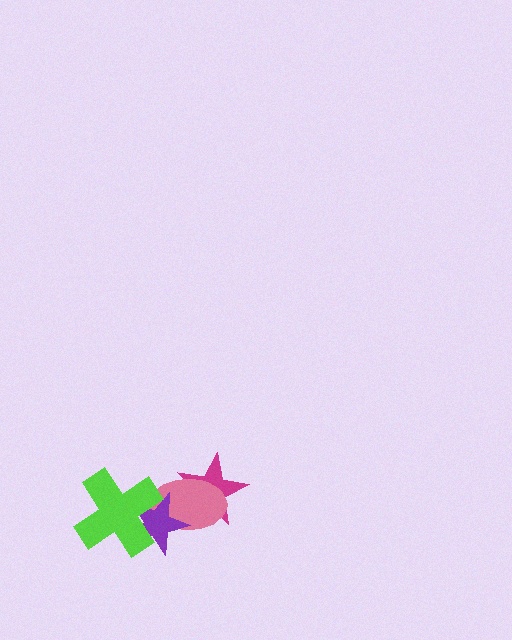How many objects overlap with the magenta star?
2 objects overlap with the magenta star.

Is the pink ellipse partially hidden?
Yes, it is partially covered by another shape.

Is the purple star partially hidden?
Yes, it is partially covered by another shape.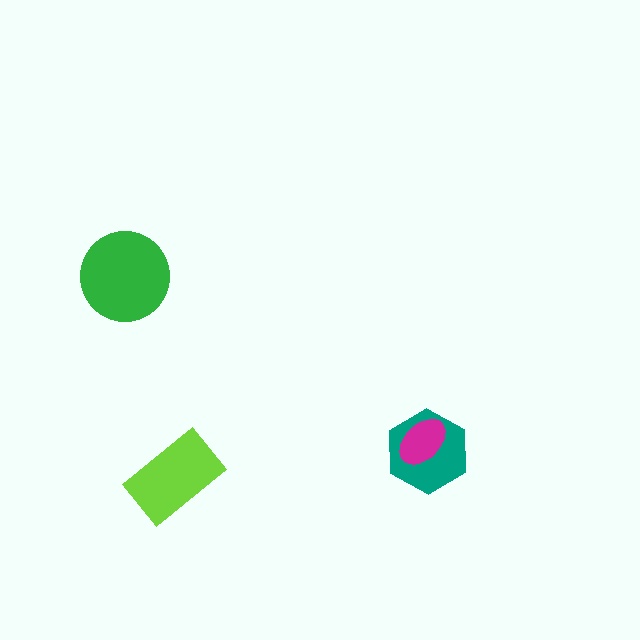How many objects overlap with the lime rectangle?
0 objects overlap with the lime rectangle.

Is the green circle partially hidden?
No, no other shape covers it.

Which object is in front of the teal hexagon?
The magenta ellipse is in front of the teal hexagon.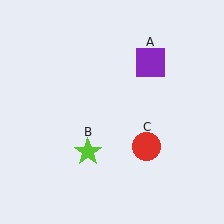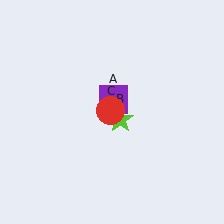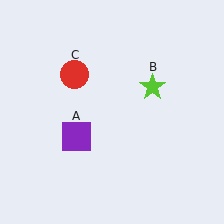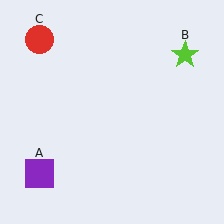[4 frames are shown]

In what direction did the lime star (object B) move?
The lime star (object B) moved up and to the right.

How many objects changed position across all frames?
3 objects changed position: purple square (object A), lime star (object B), red circle (object C).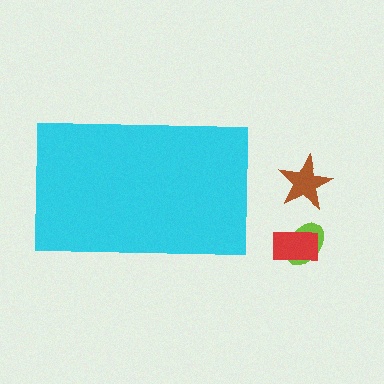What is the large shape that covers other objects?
A cyan rectangle.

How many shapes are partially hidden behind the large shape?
0 shapes are partially hidden.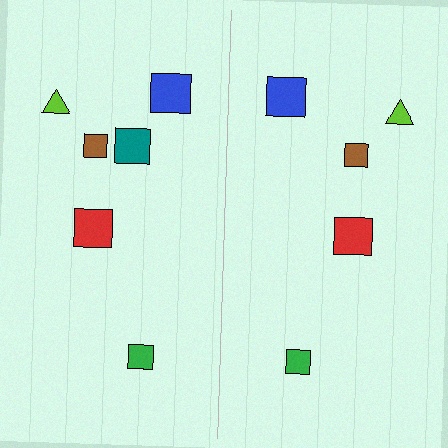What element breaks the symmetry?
A teal square is missing from the right side.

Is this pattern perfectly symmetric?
No, the pattern is not perfectly symmetric. A teal square is missing from the right side.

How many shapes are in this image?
There are 11 shapes in this image.